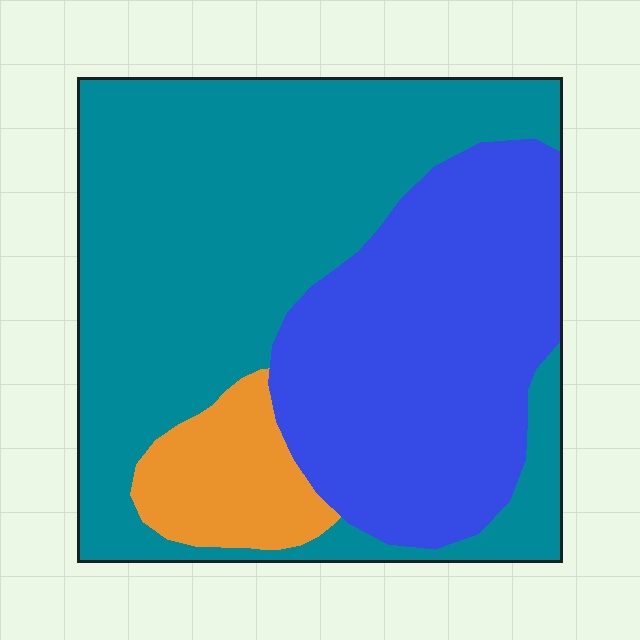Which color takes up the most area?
Teal, at roughly 55%.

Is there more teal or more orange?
Teal.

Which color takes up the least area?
Orange, at roughly 10%.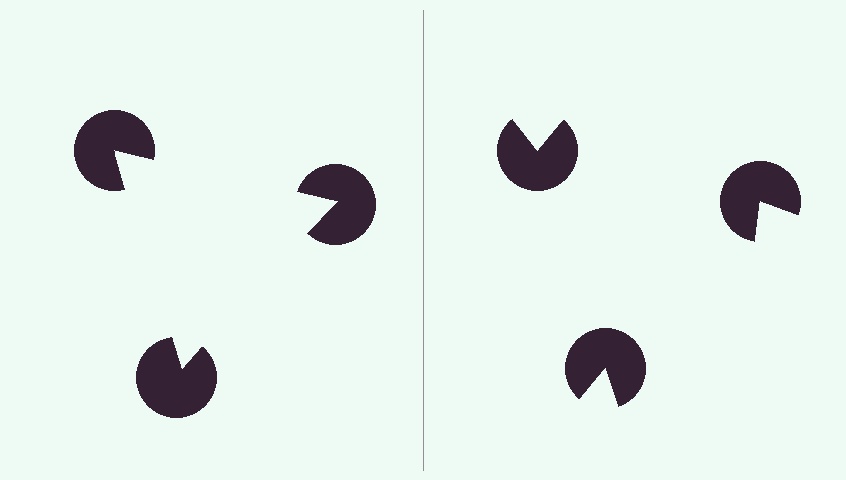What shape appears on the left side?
An illusory triangle.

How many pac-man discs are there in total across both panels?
6 — 3 on each side.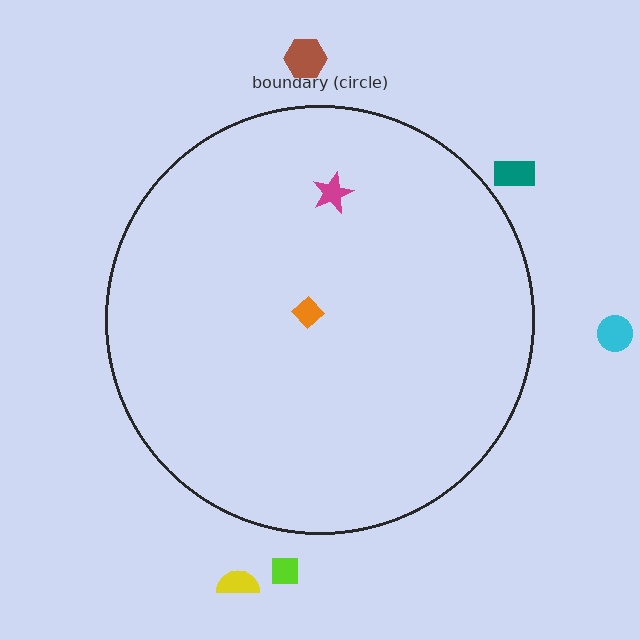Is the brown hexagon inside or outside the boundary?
Outside.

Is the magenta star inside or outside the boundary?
Inside.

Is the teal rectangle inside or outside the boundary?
Outside.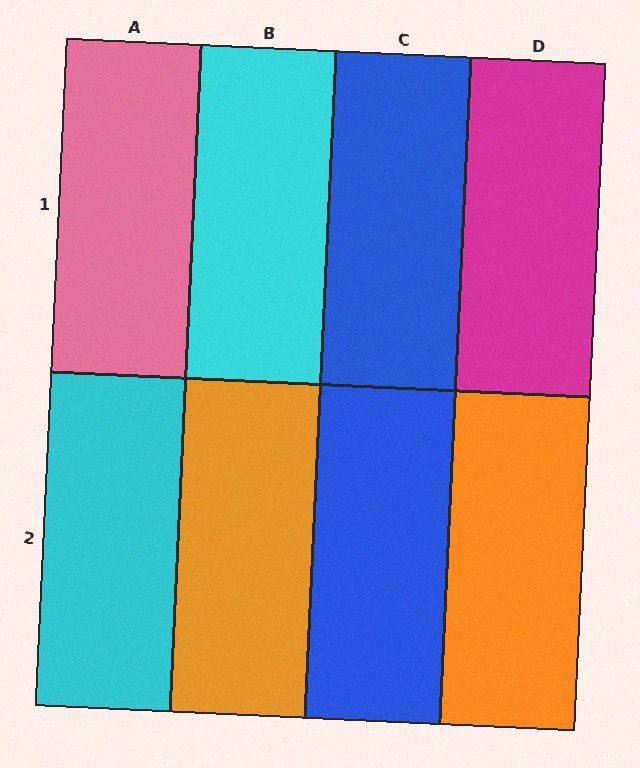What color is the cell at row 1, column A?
Pink.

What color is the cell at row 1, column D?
Magenta.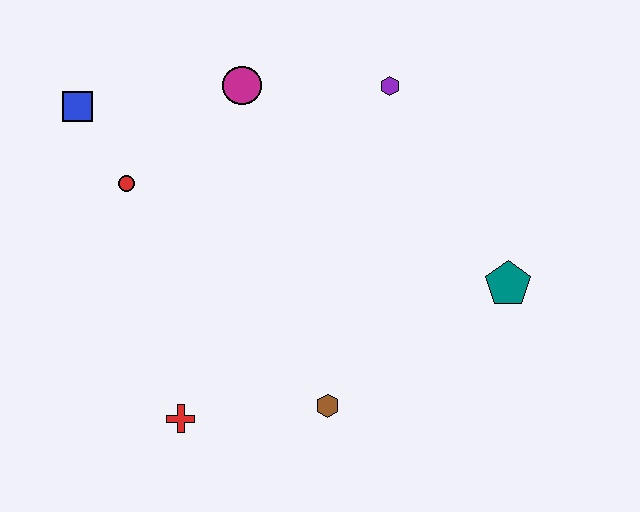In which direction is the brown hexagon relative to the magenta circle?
The brown hexagon is below the magenta circle.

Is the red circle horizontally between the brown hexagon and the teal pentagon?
No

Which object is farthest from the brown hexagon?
The blue square is farthest from the brown hexagon.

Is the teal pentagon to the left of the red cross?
No